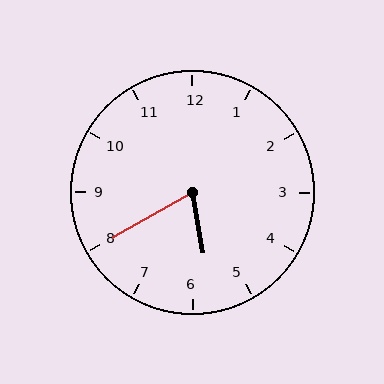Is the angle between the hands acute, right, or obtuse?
It is acute.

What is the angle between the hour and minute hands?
Approximately 70 degrees.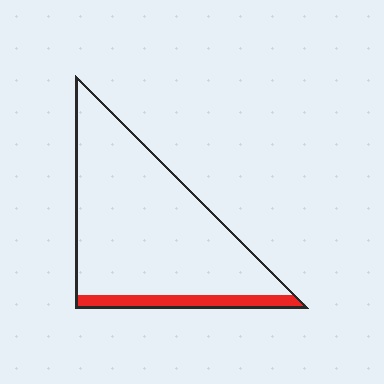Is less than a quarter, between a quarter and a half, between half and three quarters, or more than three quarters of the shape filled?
Less than a quarter.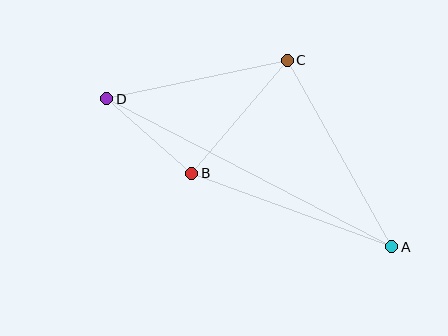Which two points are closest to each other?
Points B and D are closest to each other.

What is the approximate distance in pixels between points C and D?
The distance between C and D is approximately 184 pixels.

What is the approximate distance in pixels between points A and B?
The distance between A and B is approximately 213 pixels.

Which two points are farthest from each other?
Points A and D are farthest from each other.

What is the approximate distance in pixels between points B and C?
The distance between B and C is approximately 148 pixels.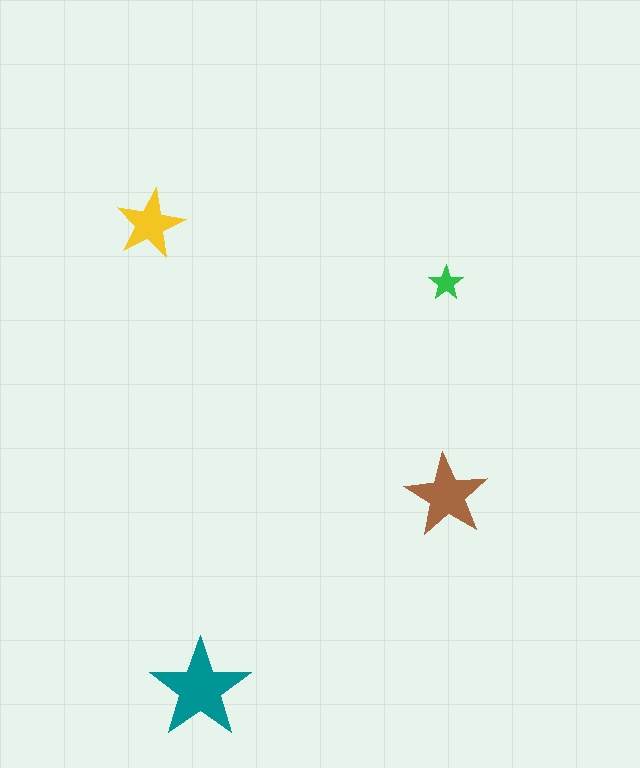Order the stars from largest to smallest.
the teal one, the brown one, the yellow one, the green one.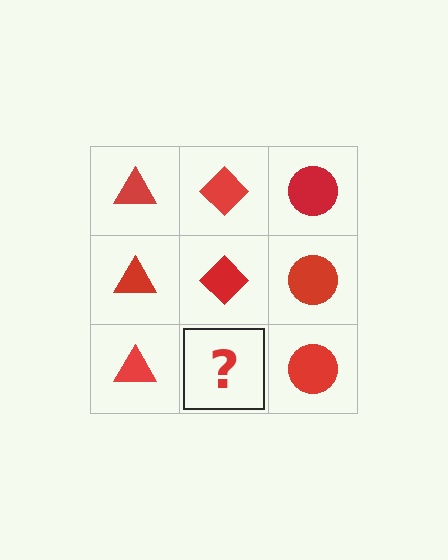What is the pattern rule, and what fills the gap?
The rule is that each column has a consistent shape. The gap should be filled with a red diamond.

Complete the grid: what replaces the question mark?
The question mark should be replaced with a red diamond.